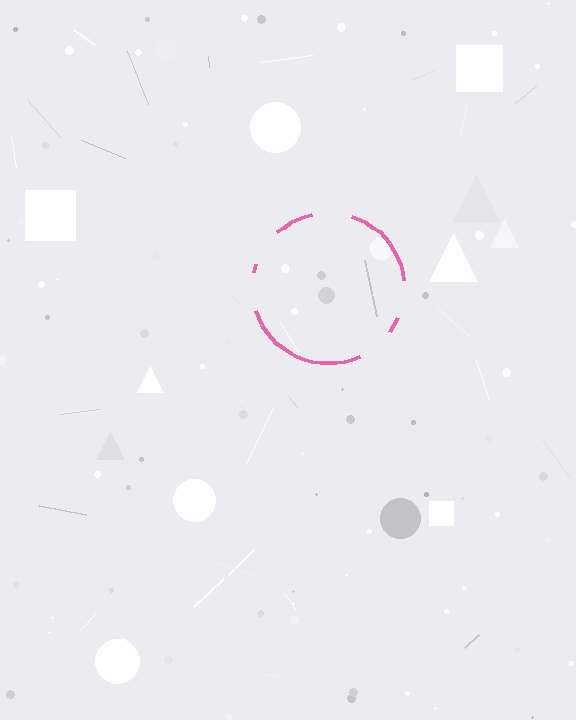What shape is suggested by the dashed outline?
The dashed outline suggests a circle.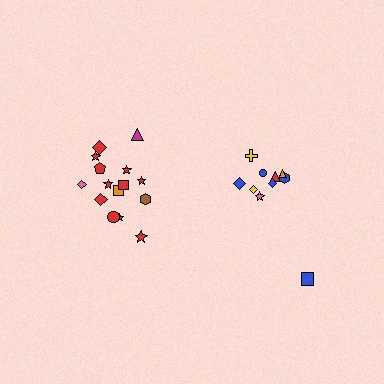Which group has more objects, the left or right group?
The left group.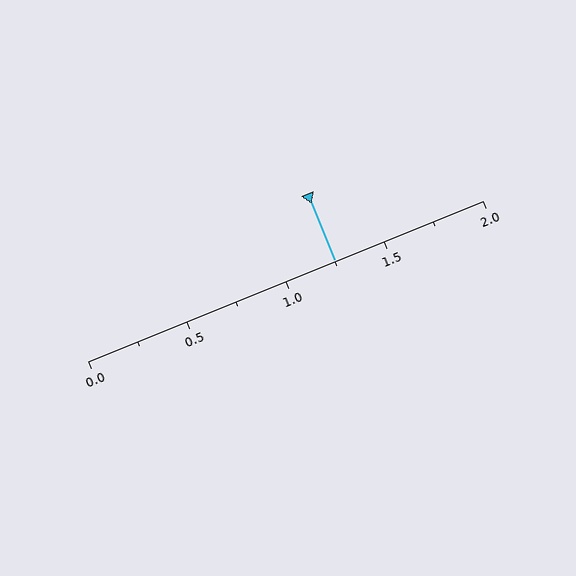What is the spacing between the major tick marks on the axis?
The major ticks are spaced 0.5 apart.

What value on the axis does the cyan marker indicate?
The marker indicates approximately 1.25.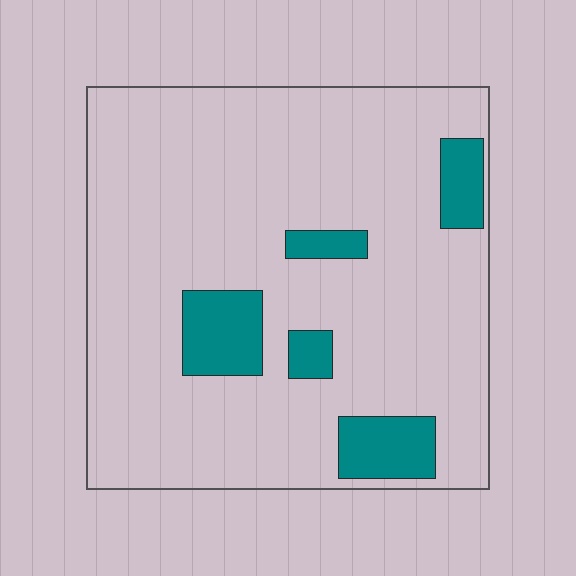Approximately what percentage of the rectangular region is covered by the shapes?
Approximately 15%.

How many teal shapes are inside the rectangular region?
5.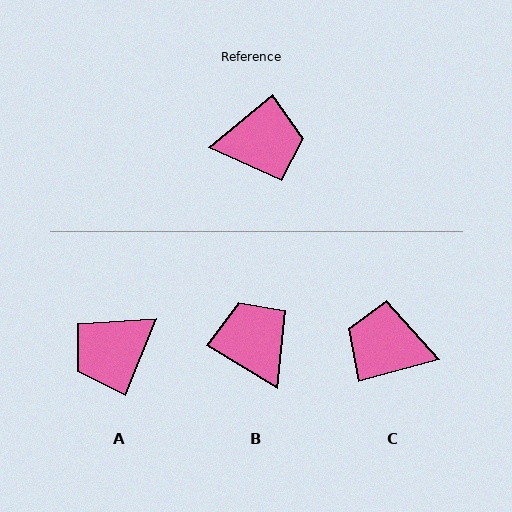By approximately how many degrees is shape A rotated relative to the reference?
Approximately 152 degrees clockwise.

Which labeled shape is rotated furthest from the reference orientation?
C, about 155 degrees away.